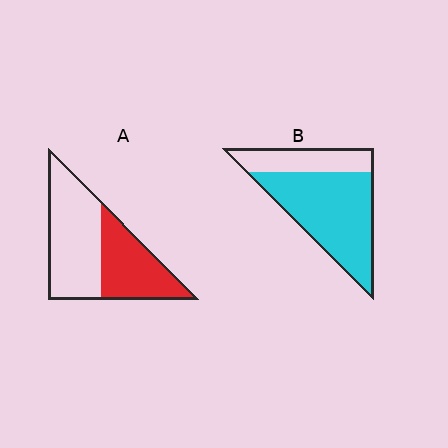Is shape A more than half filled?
No.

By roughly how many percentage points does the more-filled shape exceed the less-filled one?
By roughly 30 percentage points (B over A).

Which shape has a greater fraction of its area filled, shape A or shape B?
Shape B.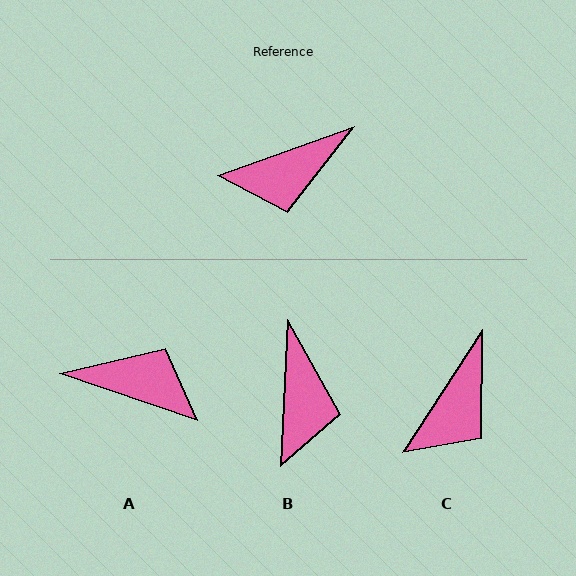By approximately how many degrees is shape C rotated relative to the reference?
Approximately 37 degrees counter-clockwise.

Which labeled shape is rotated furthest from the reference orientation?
A, about 141 degrees away.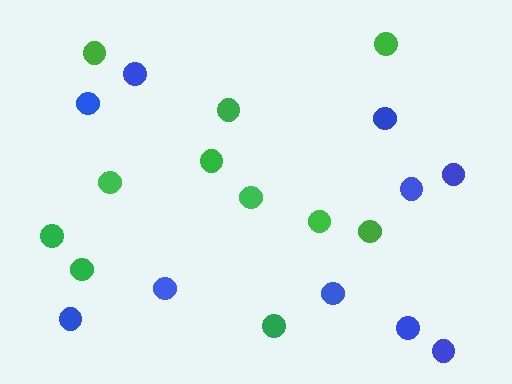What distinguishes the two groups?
There are 2 groups: one group of green circles (11) and one group of blue circles (10).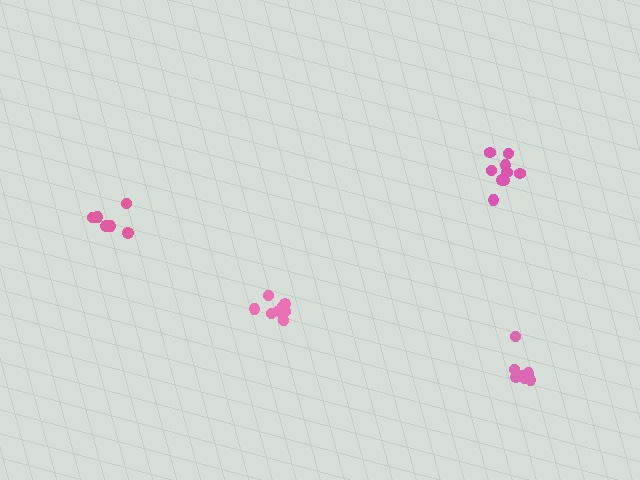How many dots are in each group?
Group 1: 9 dots, Group 2: 9 dots, Group 3: 6 dots, Group 4: 8 dots (32 total).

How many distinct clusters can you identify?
There are 4 distinct clusters.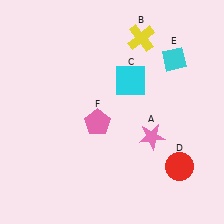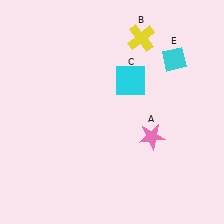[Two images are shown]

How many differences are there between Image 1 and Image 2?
There are 2 differences between the two images.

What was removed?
The red circle (D), the pink pentagon (F) were removed in Image 2.